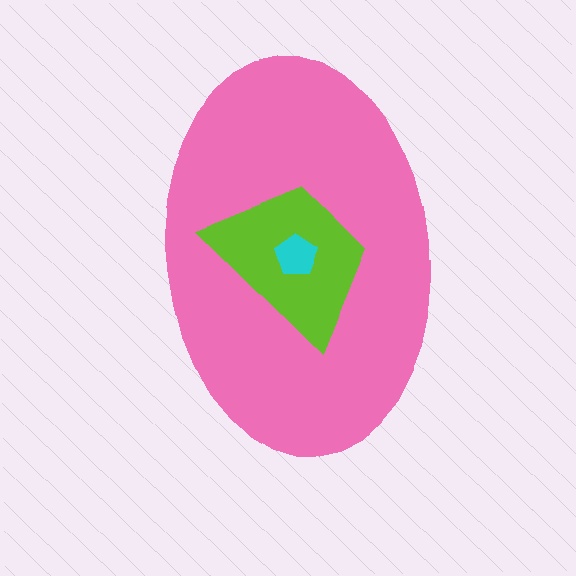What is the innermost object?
The cyan pentagon.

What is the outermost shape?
The pink ellipse.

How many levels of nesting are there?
3.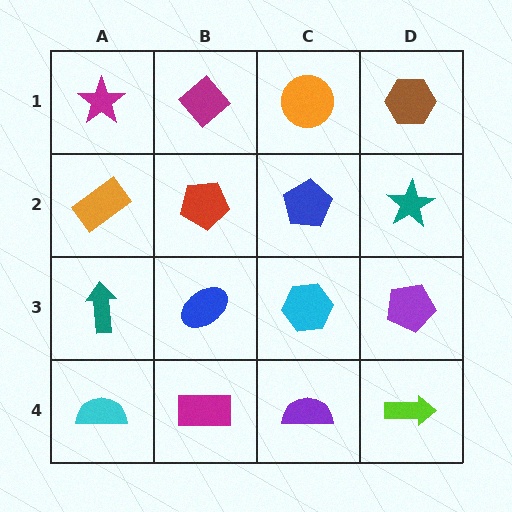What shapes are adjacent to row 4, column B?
A blue ellipse (row 3, column B), a cyan semicircle (row 4, column A), a purple semicircle (row 4, column C).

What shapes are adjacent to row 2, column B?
A magenta diamond (row 1, column B), a blue ellipse (row 3, column B), an orange rectangle (row 2, column A), a blue pentagon (row 2, column C).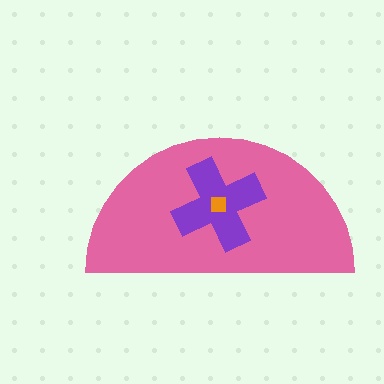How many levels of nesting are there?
3.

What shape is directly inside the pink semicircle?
The purple cross.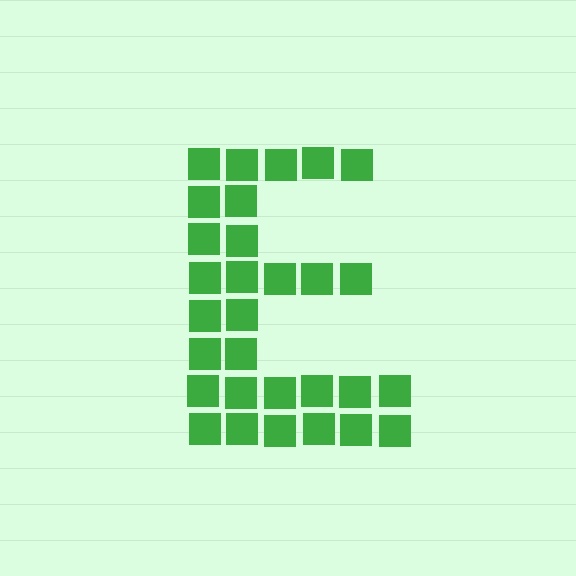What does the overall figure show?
The overall figure shows the letter E.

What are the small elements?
The small elements are squares.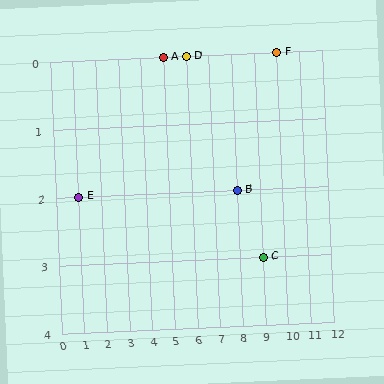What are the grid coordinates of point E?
Point E is at grid coordinates (1, 2).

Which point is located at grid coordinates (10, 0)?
Point F is at (10, 0).